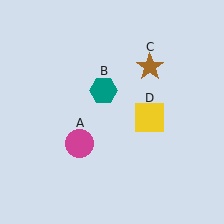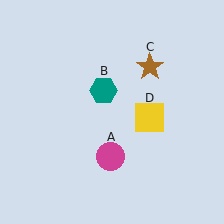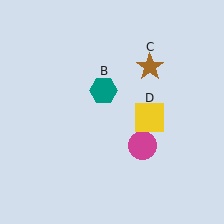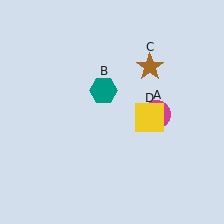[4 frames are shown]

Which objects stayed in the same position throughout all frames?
Teal hexagon (object B) and brown star (object C) and yellow square (object D) remained stationary.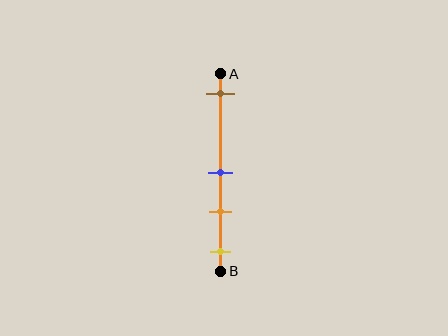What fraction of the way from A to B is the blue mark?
The blue mark is approximately 50% (0.5) of the way from A to B.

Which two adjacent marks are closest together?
The blue and orange marks are the closest adjacent pair.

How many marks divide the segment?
There are 4 marks dividing the segment.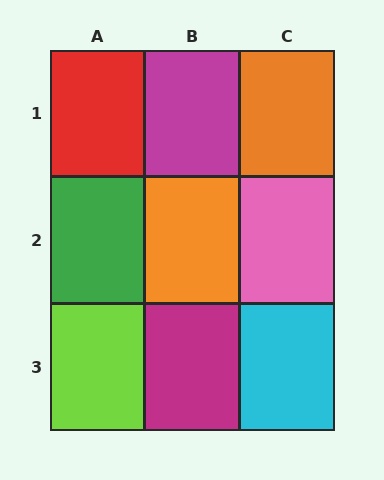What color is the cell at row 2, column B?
Orange.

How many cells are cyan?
1 cell is cyan.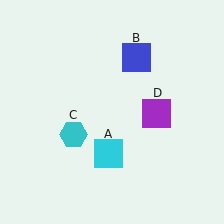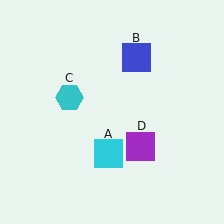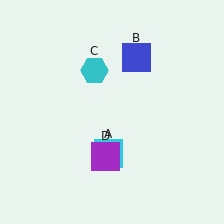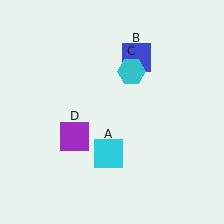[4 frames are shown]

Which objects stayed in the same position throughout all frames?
Cyan square (object A) and blue square (object B) remained stationary.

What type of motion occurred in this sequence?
The cyan hexagon (object C), purple square (object D) rotated clockwise around the center of the scene.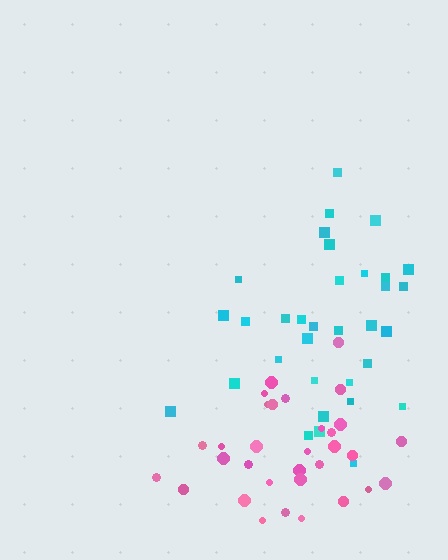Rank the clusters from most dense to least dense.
pink, cyan.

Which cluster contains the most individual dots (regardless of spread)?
Cyan (33).